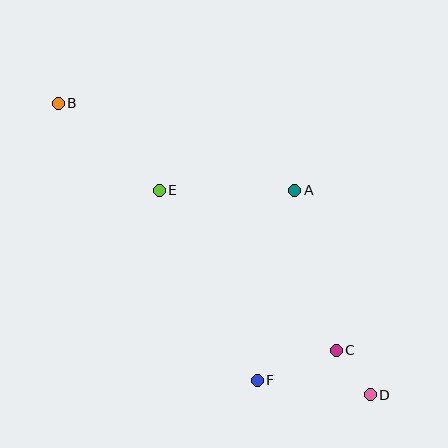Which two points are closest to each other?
Points C and D are closest to each other.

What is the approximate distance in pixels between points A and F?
The distance between A and F is approximately 194 pixels.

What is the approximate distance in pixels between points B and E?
The distance between B and E is approximately 133 pixels.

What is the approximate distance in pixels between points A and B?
The distance between A and B is approximately 252 pixels.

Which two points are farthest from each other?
Points B and D are farthest from each other.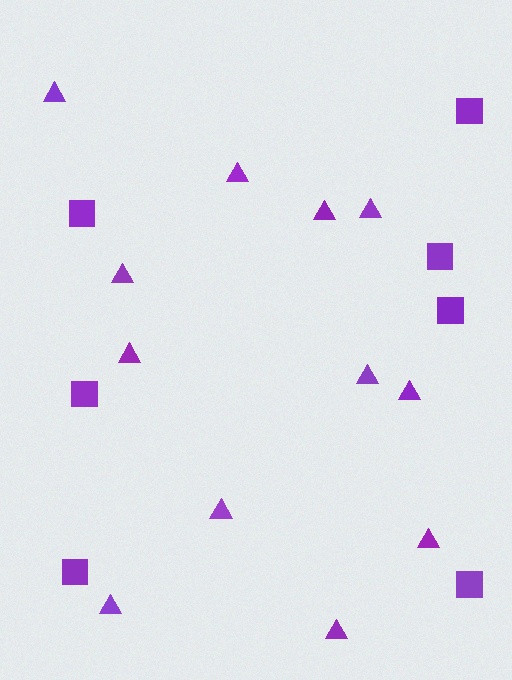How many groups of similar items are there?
There are 2 groups: one group of triangles (12) and one group of squares (7).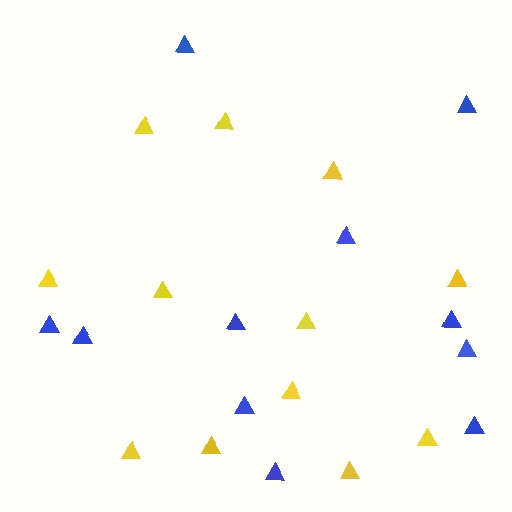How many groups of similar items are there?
There are 2 groups: one group of yellow triangles (12) and one group of blue triangles (11).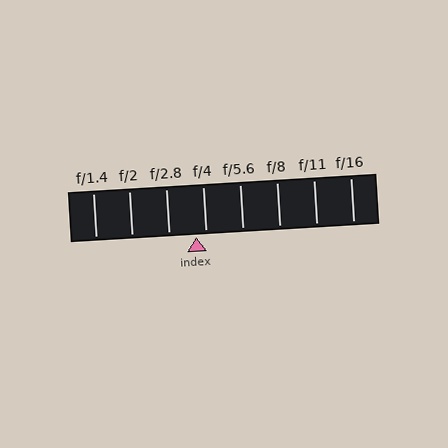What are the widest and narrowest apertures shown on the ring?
The widest aperture shown is f/1.4 and the narrowest is f/16.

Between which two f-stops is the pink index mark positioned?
The index mark is between f/2.8 and f/4.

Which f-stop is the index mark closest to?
The index mark is closest to f/4.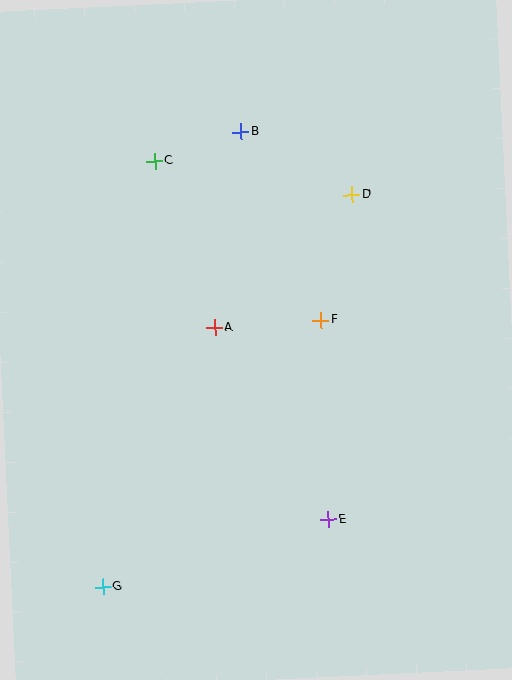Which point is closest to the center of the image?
Point A at (215, 328) is closest to the center.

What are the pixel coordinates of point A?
Point A is at (215, 328).